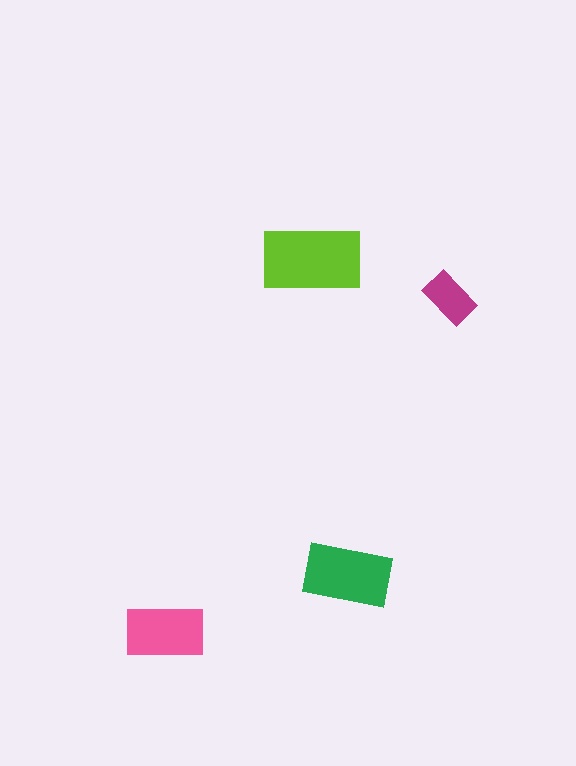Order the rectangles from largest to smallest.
the lime one, the green one, the pink one, the magenta one.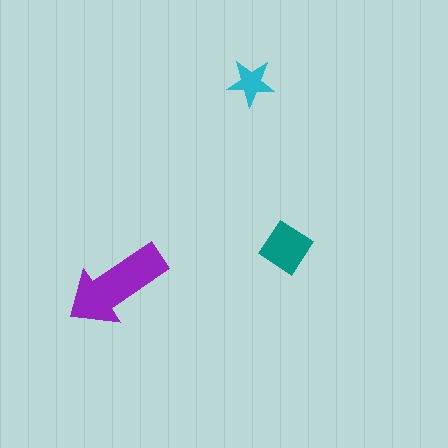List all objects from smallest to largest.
The cyan star, the teal diamond, the purple arrow.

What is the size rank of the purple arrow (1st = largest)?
1st.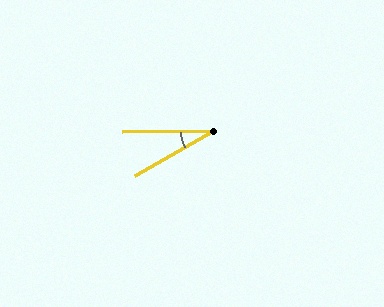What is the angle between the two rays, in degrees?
Approximately 29 degrees.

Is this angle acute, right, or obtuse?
It is acute.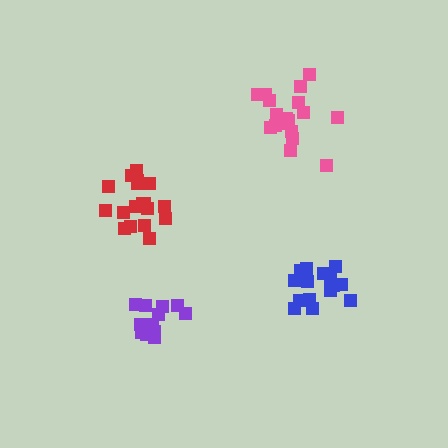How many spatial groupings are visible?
There are 4 spatial groupings.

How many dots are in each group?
Group 1: 15 dots, Group 2: 18 dots, Group 3: 18 dots, Group 4: 13 dots (64 total).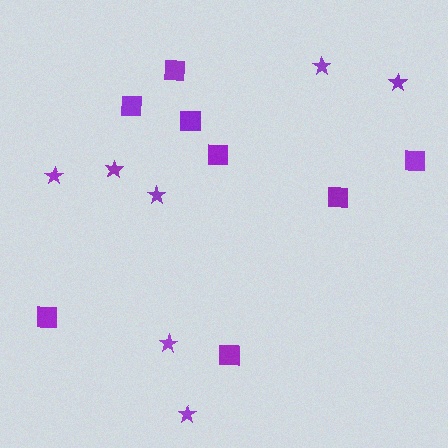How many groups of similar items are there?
There are 2 groups: one group of stars (7) and one group of squares (8).